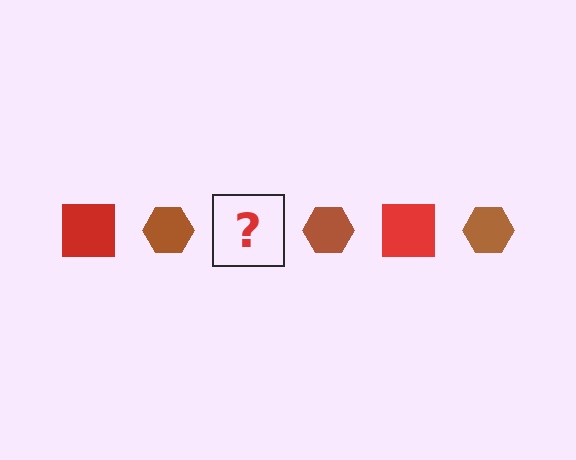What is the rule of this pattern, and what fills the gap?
The rule is that the pattern alternates between red square and brown hexagon. The gap should be filled with a red square.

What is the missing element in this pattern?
The missing element is a red square.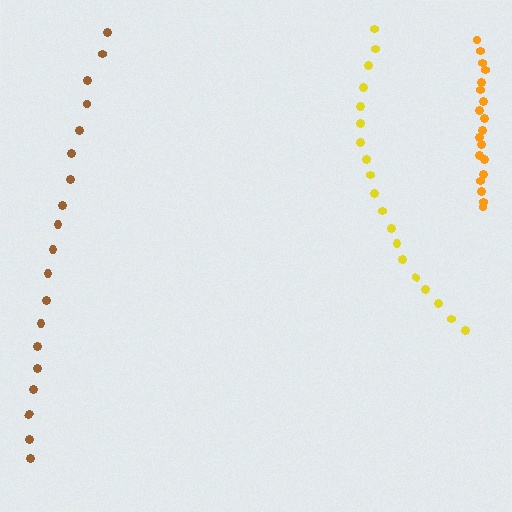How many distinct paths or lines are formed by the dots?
There are 3 distinct paths.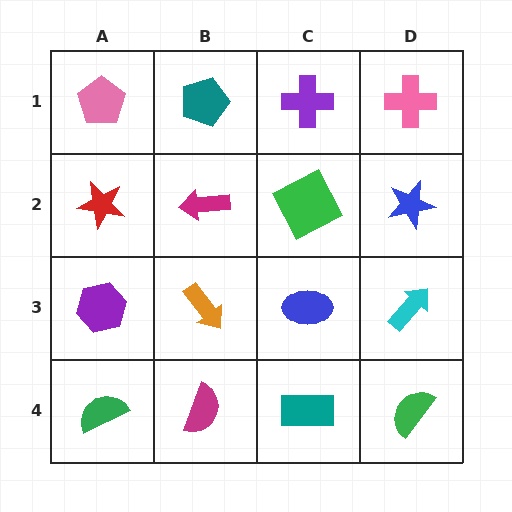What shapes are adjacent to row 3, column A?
A red star (row 2, column A), a green semicircle (row 4, column A), an orange arrow (row 3, column B).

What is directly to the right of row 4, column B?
A teal rectangle.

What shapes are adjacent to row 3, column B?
A magenta arrow (row 2, column B), a magenta semicircle (row 4, column B), a purple hexagon (row 3, column A), a blue ellipse (row 3, column C).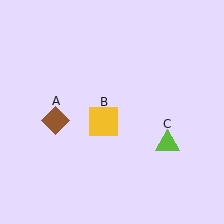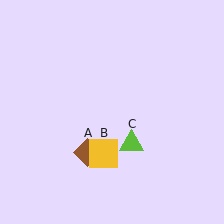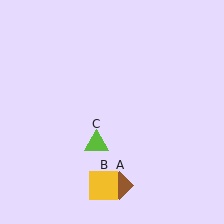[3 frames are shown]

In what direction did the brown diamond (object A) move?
The brown diamond (object A) moved down and to the right.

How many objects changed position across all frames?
3 objects changed position: brown diamond (object A), yellow square (object B), lime triangle (object C).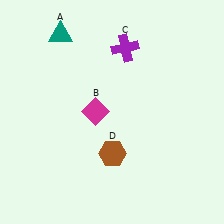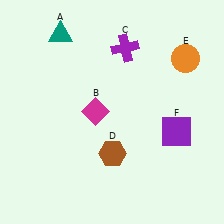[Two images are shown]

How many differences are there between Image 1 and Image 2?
There are 2 differences between the two images.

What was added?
An orange circle (E), a purple square (F) were added in Image 2.